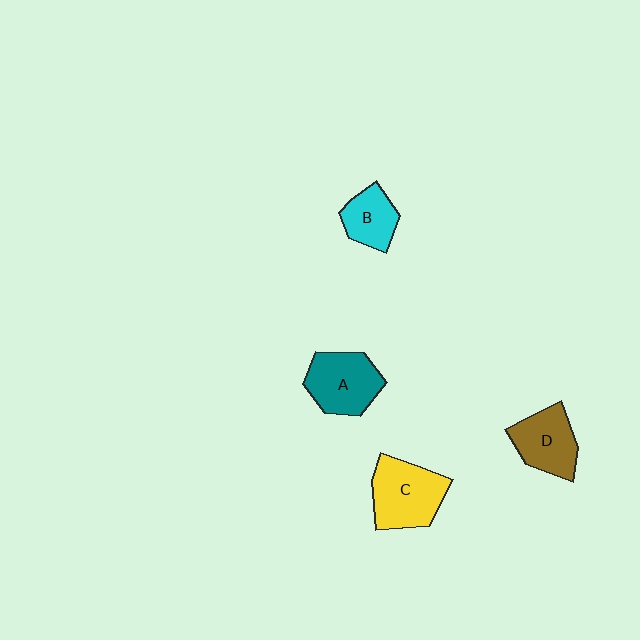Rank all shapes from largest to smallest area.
From largest to smallest: C (yellow), A (teal), D (brown), B (cyan).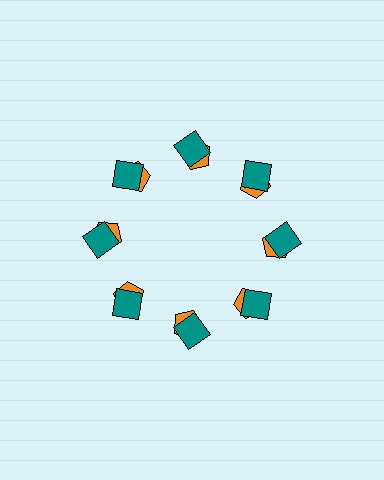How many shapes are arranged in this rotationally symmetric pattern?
There are 16 shapes, arranged in 8 groups of 2.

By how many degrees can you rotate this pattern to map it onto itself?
The pattern maps onto itself every 45 degrees of rotation.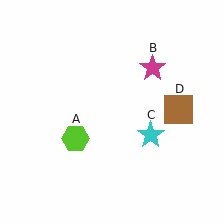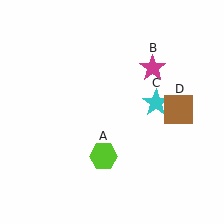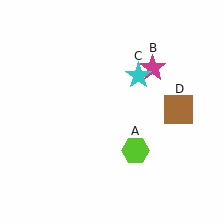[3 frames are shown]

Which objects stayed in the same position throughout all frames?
Magenta star (object B) and brown square (object D) remained stationary.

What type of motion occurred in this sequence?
The lime hexagon (object A), cyan star (object C) rotated counterclockwise around the center of the scene.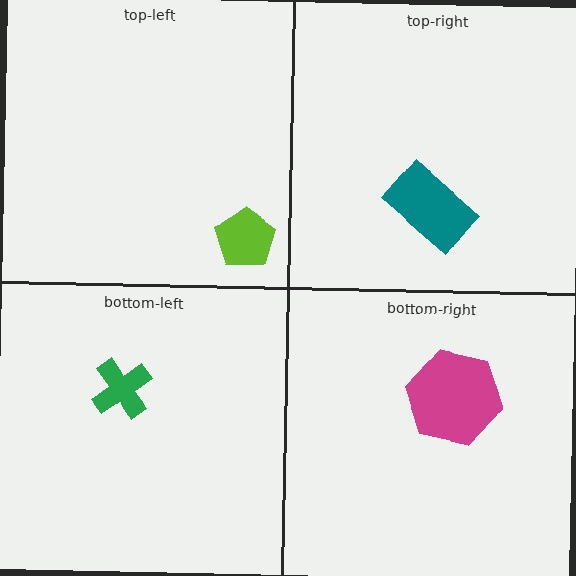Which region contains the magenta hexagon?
The bottom-right region.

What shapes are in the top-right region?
The teal rectangle.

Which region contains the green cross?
The bottom-left region.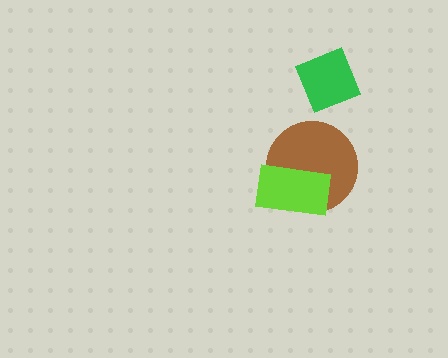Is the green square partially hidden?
No, no other shape covers it.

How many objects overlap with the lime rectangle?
1 object overlaps with the lime rectangle.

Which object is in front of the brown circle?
The lime rectangle is in front of the brown circle.